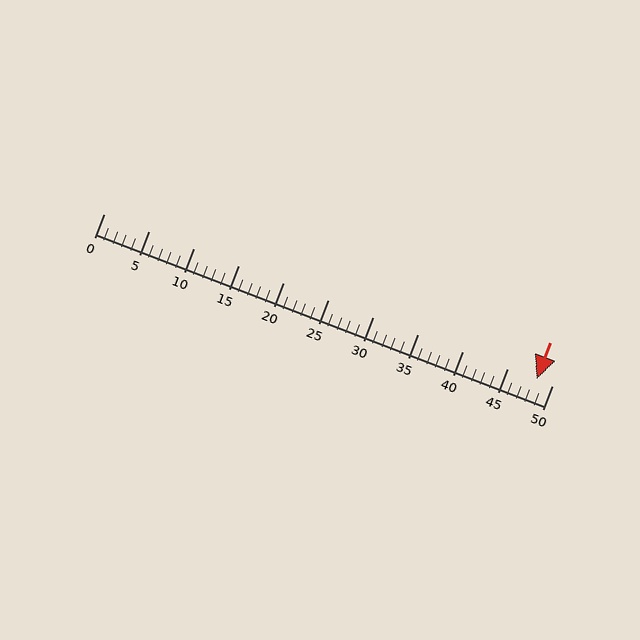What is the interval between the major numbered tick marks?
The major tick marks are spaced 5 units apart.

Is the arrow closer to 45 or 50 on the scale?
The arrow is closer to 50.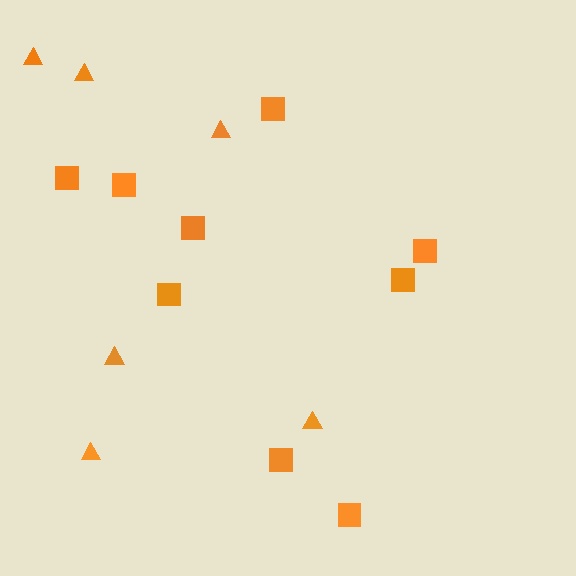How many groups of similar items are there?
There are 2 groups: one group of squares (9) and one group of triangles (6).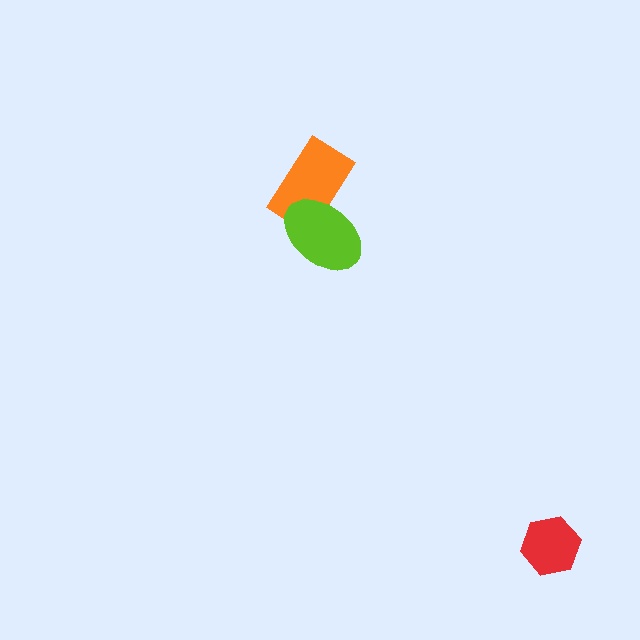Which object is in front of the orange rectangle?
The lime ellipse is in front of the orange rectangle.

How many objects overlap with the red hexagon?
0 objects overlap with the red hexagon.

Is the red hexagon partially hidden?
No, no other shape covers it.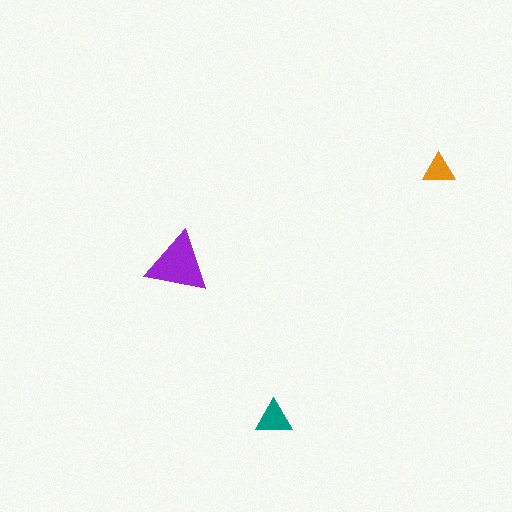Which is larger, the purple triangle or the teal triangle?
The purple one.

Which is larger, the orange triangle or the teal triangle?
The teal one.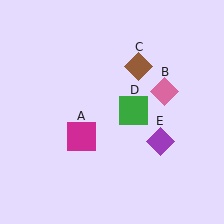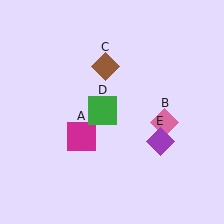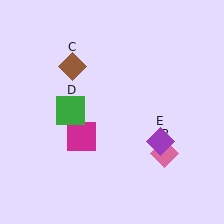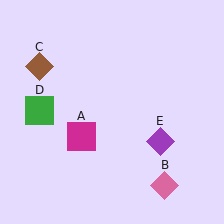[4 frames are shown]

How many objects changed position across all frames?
3 objects changed position: pink diamond (object B), brown diamond (object C), green square (object D).